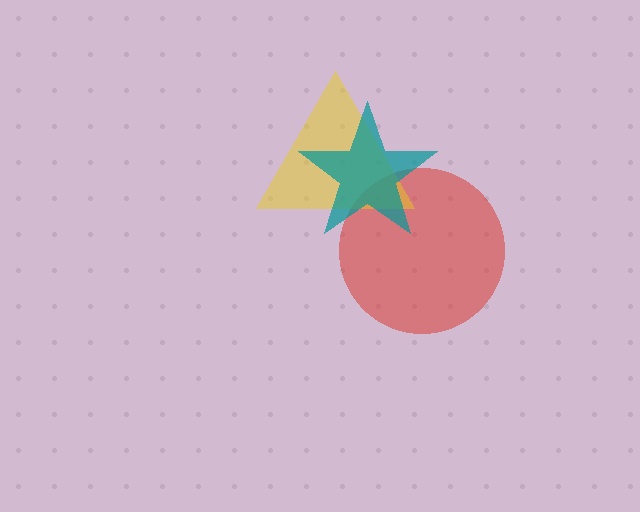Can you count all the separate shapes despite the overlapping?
Yes, there are 3 separate shapes.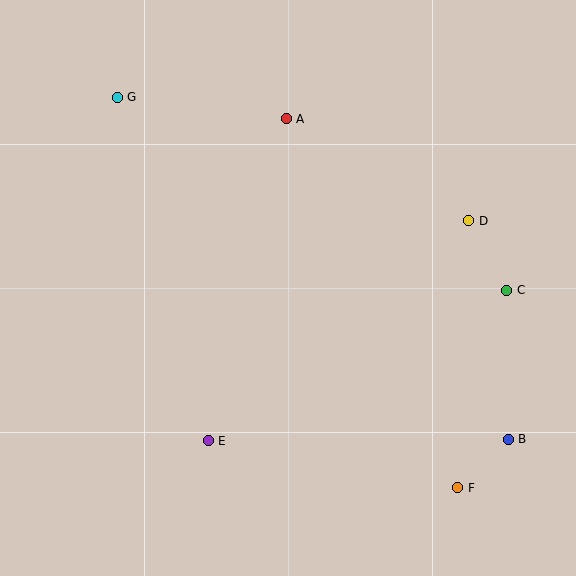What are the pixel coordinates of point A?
Point A is at (286, 119).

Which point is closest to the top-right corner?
Point D is closest to the top-right corner.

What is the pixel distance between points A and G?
The distance between A and G is 171 pixels.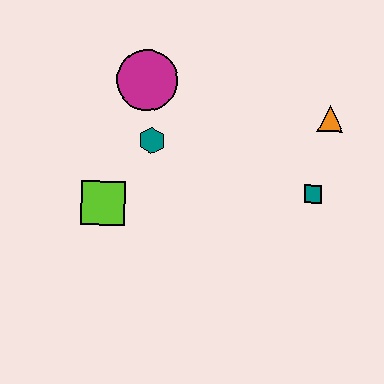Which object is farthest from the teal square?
The lime square is farthest from the teal square.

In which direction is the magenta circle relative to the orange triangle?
The magenta circle is to the left of the orange triangle.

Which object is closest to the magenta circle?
The teal hexagon is closest to the magenta circle.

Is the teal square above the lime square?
Yes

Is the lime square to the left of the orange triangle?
Yes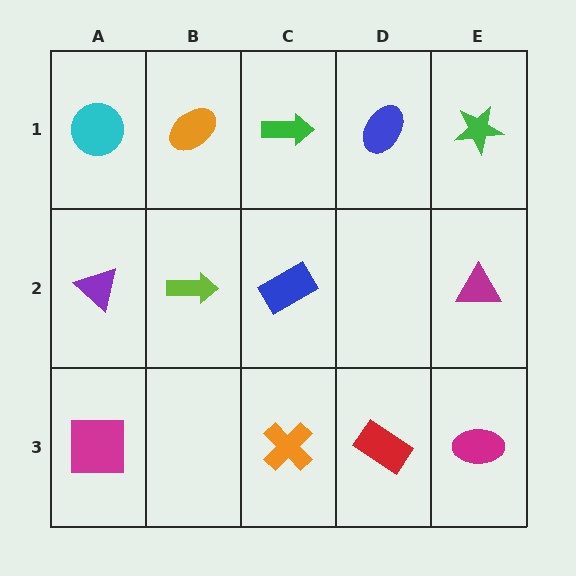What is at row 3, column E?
A magenta ellipse.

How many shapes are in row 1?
5 shapes.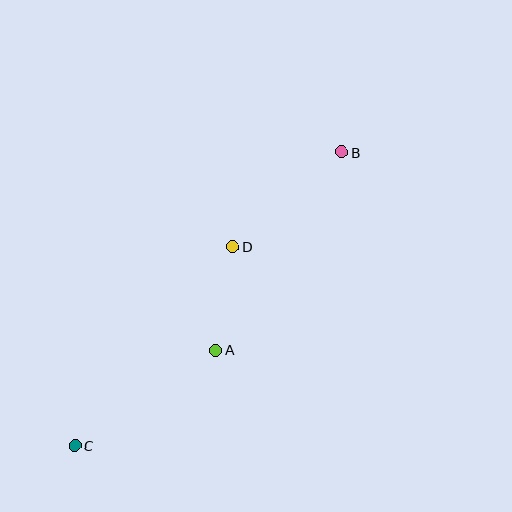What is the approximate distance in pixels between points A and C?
The distance between A and C is approximately 171 pixels.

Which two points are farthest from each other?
Points B and C are farthest from each other.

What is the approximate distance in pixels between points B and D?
The distance between B and D is approximately 144 pixels.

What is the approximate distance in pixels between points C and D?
The distance between C and D is approximately 254 pixels.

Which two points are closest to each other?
Points A and D are closest to each other.